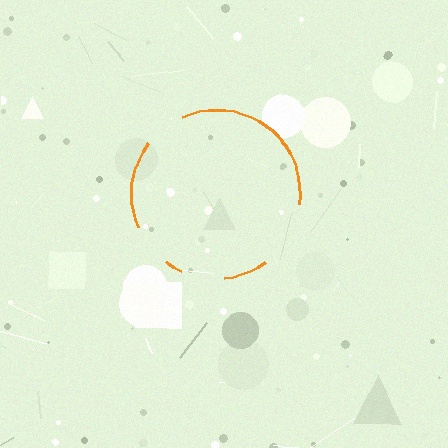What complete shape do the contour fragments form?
The contour fragments form a circle.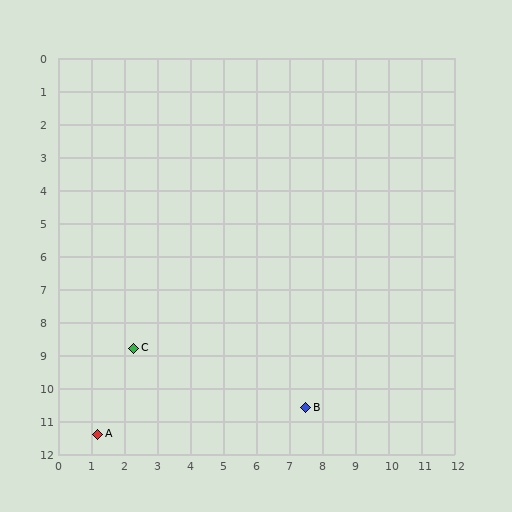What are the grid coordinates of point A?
Point A is at approximately (1.2, 11.4).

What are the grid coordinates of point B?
Point B is at approximately (7.5, 10.6).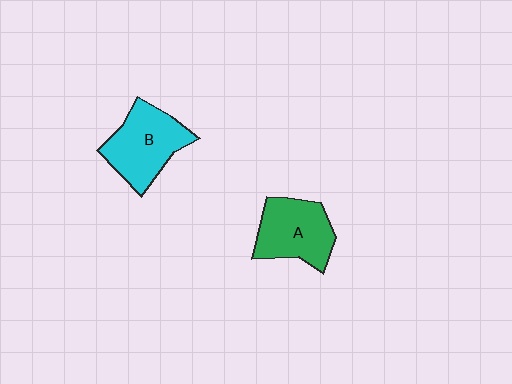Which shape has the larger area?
Shape B (cyan).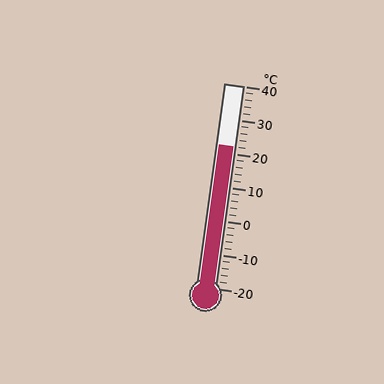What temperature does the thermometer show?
The thermometer shows approximately 22°C.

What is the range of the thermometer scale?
The thermometer scale ranges from -20°C to 40°C.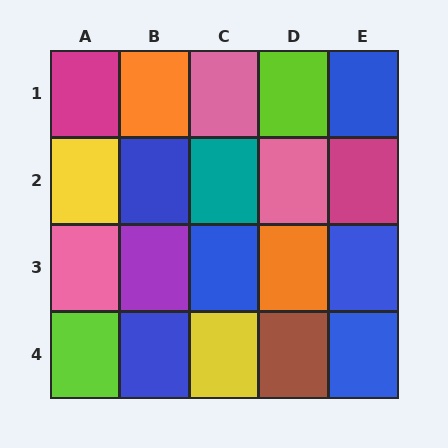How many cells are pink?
3 cells are pink.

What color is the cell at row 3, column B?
Purple.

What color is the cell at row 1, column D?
Lime.